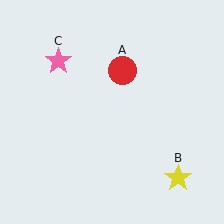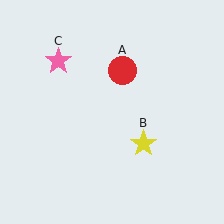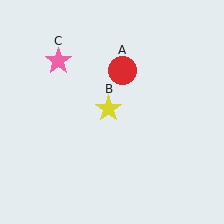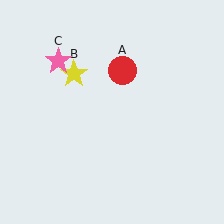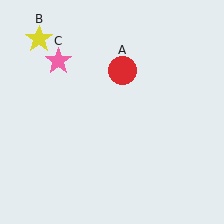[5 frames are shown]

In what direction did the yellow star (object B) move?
The yellow star (object B) moved up and to the left.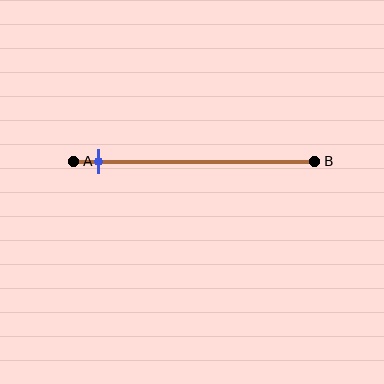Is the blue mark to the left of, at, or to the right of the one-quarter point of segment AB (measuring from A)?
The blue mark is to the left of the one-quarter point of segment AB.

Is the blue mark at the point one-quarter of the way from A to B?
No, the mark is at about 10% from A, not at the 25% one-quarter point.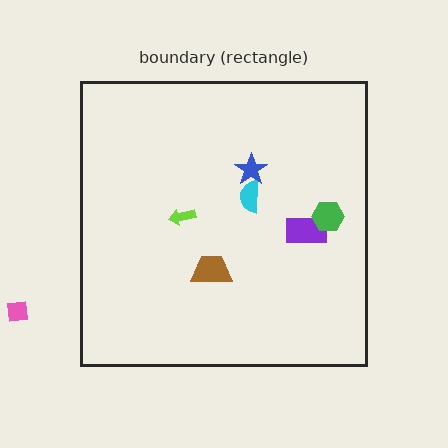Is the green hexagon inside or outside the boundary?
Inside.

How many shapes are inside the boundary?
6 inside, 1 outside.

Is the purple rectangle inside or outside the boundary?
Inside.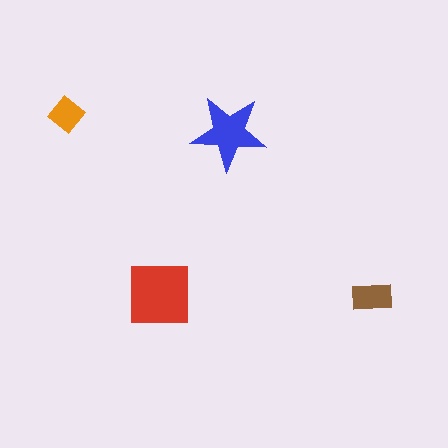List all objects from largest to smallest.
The red square, the blue star, the brown rectangle, the orange diamond.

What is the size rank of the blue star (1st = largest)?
2nd.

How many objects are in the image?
There are 4 objects in the image.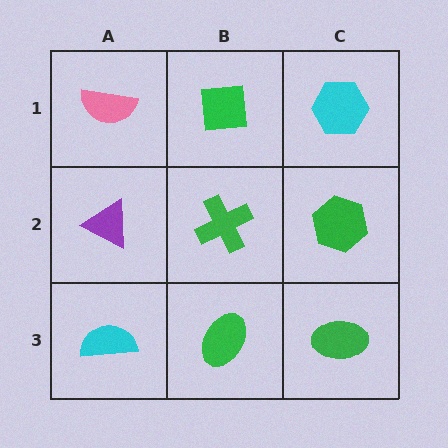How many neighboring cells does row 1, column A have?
2.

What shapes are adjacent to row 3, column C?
A green hexagon (row 2, column C), a green ellipse (row 3, column B).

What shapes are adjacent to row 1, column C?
A green hexagon (row 2, column C), a green square (row 1, column B).